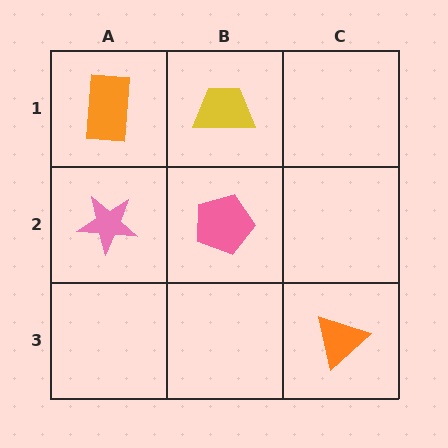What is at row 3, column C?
An orange triangle.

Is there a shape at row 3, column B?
No, that cell is empty.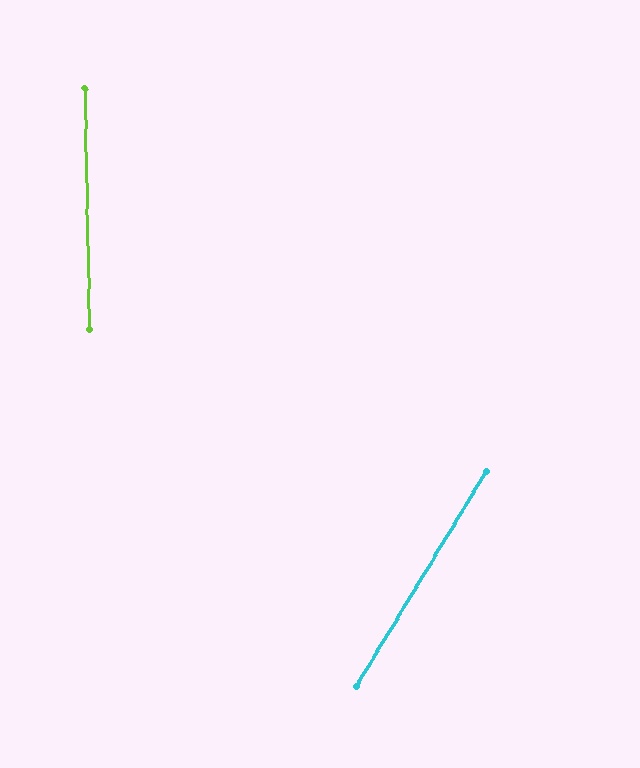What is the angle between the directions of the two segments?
Approximately 32 degrees.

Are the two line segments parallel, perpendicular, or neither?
Neither parallel nor perpendicular — they differ by about 32°.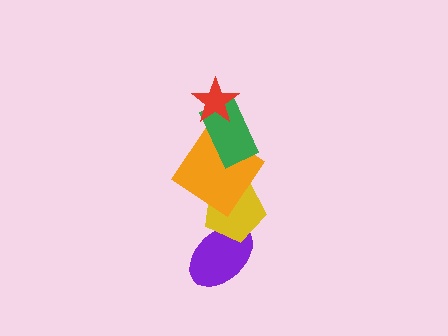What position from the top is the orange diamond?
The orange diamond is 3rd from the top.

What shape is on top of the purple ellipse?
The yellow pentagon is on top of the purple ellipse.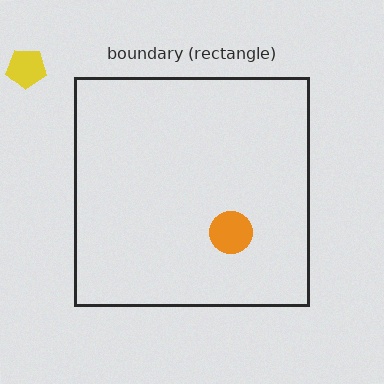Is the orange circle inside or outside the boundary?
Inside.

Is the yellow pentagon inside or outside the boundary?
Outside.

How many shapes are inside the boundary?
1 inside, 1 outside.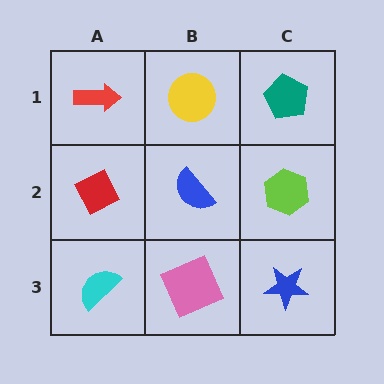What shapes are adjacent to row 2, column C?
A teal pentagon (row 1, column C), a blue star (row 3, column C), a blue semicircle (row 2, column B).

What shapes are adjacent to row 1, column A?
A red diamond (row 2, column A), a yellow circle (row 1, column B).